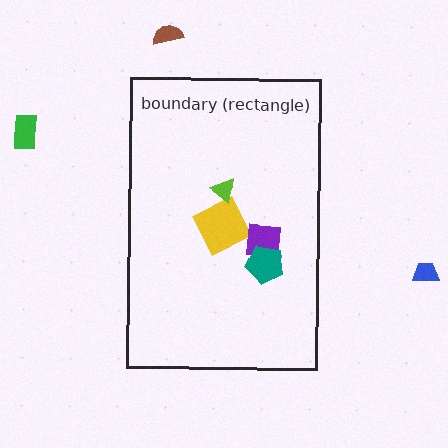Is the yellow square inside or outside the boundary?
Inside.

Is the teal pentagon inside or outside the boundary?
Inside.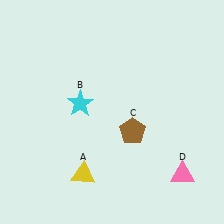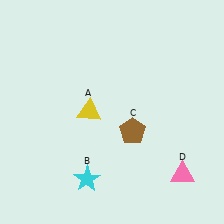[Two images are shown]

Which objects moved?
The objects that moved are: the yellow triangle (A), the cyan star (B).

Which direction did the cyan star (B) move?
The cyan star (B) moved down.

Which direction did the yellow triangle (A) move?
The yellow triangle (A) moved up.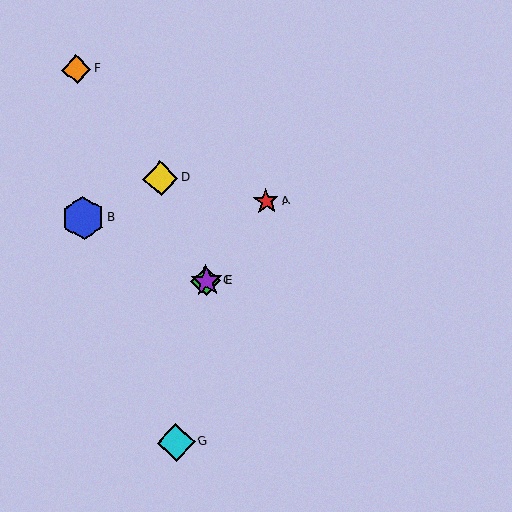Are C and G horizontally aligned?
No, C is at y≈281 and G is at y≈442.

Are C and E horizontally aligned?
Yes, both are at y≈281.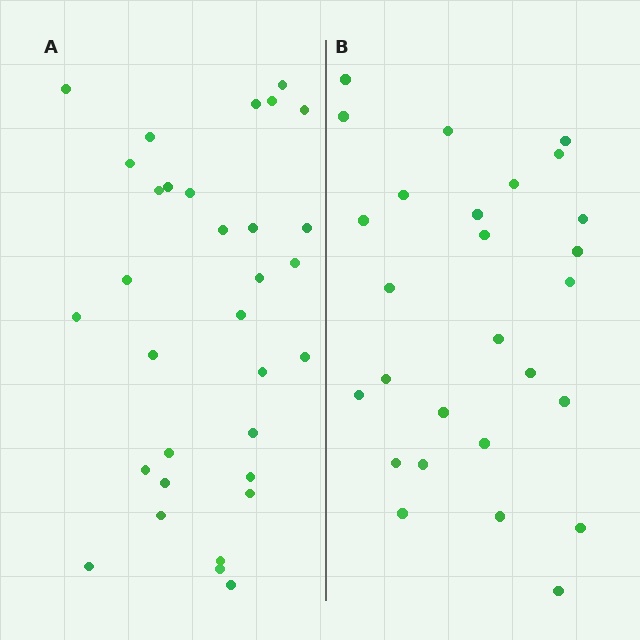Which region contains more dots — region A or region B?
Region A (the left region) has more dots.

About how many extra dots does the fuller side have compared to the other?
Region A has about 5 more dots than region B.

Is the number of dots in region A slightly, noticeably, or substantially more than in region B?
Region A has only slightly more — the two regions are fairly close. The ratio is roughly 1.2 to 1.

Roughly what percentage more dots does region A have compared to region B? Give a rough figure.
About 20% more.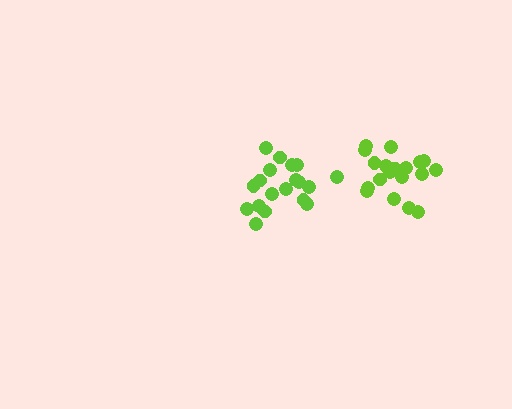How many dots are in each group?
Group 1: 19 dots, Group 2: 19 dots (38 total).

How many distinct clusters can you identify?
There are 2 distinct clusters.